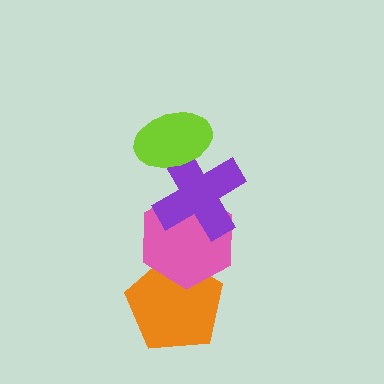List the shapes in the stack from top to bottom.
From top to bottom: the lime ellipse, the purple cross, the pink hexagon, the orange pentagon.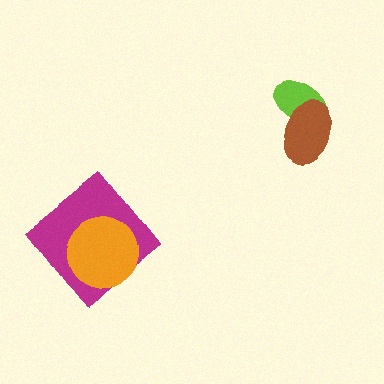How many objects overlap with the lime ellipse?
1 object overlaps with the lime ellipse.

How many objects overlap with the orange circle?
1 object overlaps with the orange circle.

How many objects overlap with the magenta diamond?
1 object overlaps with the magenta diamond.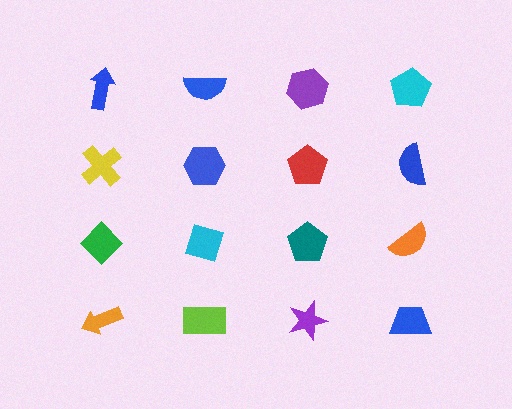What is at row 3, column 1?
A green diamond.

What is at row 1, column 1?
A blue arrow.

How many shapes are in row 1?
4 shapes.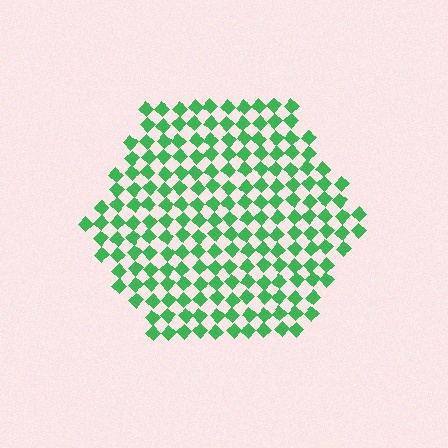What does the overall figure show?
The overall figure shows a hexagon.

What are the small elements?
The small elements are diamonds.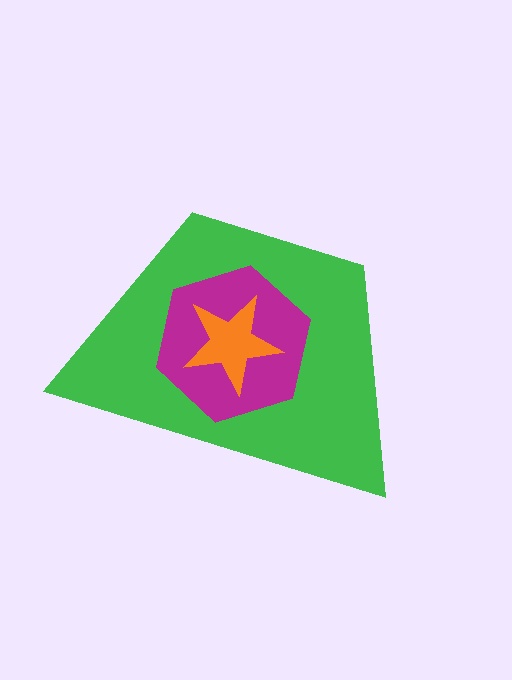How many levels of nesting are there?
3.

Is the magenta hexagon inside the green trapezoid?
Yes.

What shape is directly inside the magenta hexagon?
The orange star.